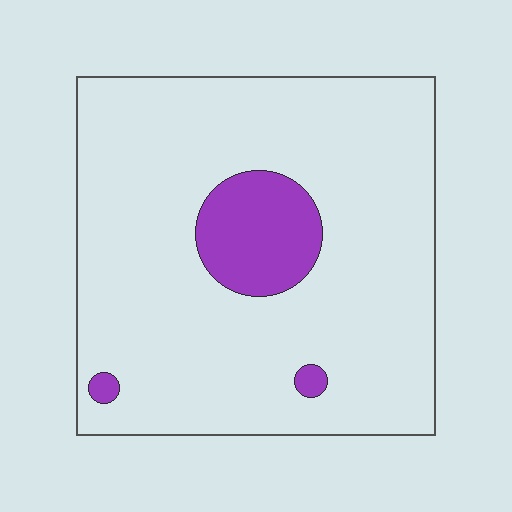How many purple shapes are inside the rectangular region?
3.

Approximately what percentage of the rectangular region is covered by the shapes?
Approximately 10%.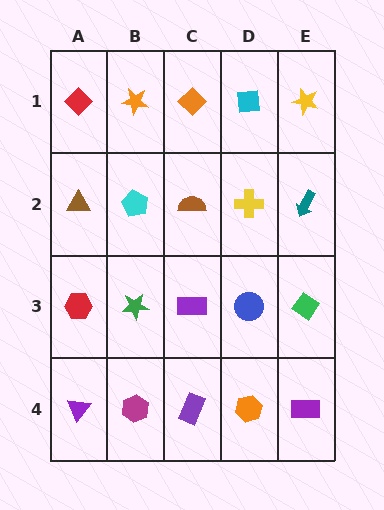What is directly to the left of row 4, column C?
A magenta hexagon.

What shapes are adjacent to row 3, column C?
A brown semicircle (row 2, column C), a purple rectangle (row 4, column C), a green star (row 3, column B), a blue circle (row 3, column D).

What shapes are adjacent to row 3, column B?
A cyan pentagon (row 2, column B), a magenta hexagon (row 4, column B), a red hexagon (row 3, column A), a purple rectangle (row 3, column C).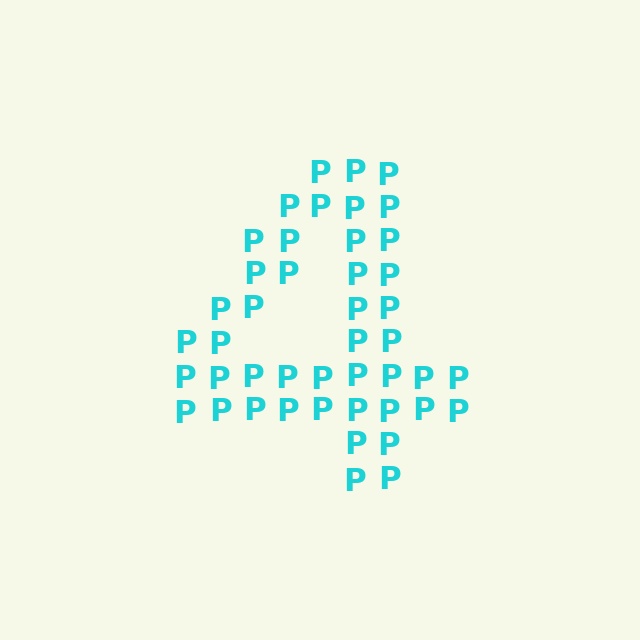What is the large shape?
The large shape is the digit 4.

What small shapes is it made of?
It is made of small letter P's.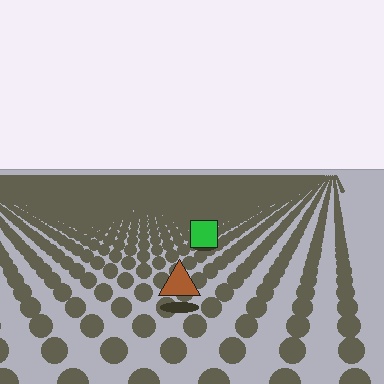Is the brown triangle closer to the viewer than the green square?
Yes. The brown triangle is closer — you can tell from the texture gradient: the ground texture is coarser near it.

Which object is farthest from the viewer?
The green square is farthest from the viewer. It appears smaller and the ground texture around it is denser.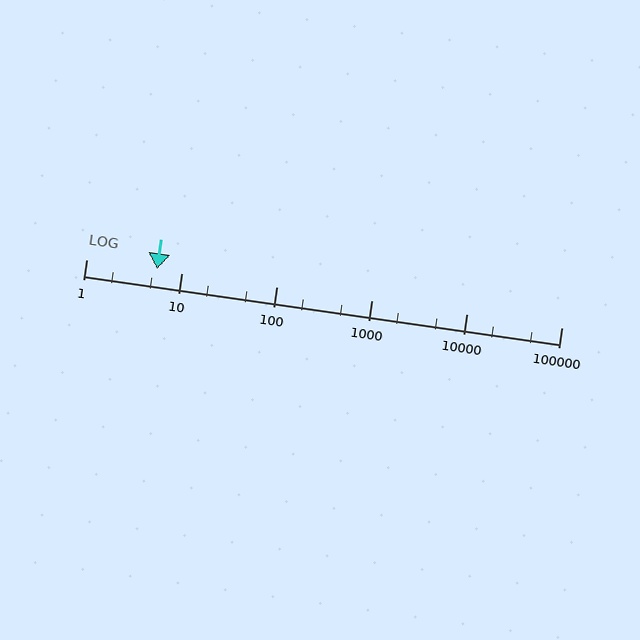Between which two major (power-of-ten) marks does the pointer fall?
The pointer is between 1 and 10.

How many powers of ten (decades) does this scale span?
The scale spans 5 decades, from 1 to 100000.